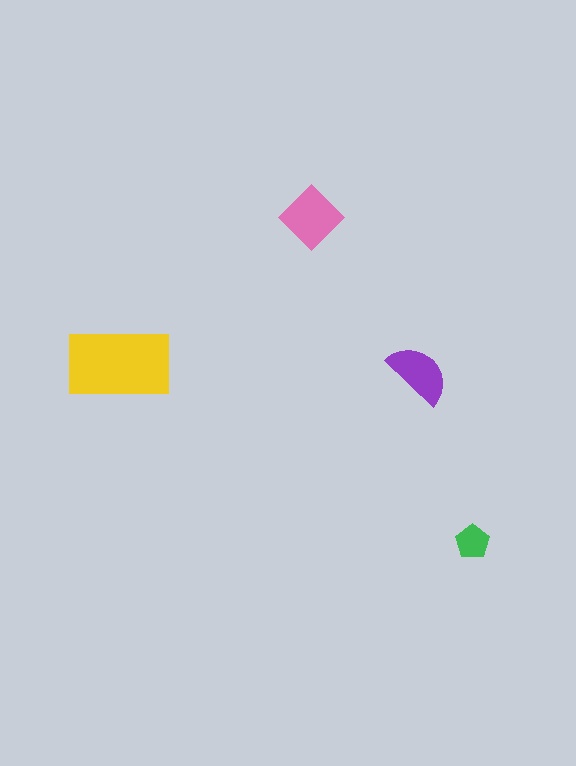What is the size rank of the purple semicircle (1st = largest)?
3rd.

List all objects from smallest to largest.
The green pentagon, the purple semicircle, the pink diamond, the yellow rectangle.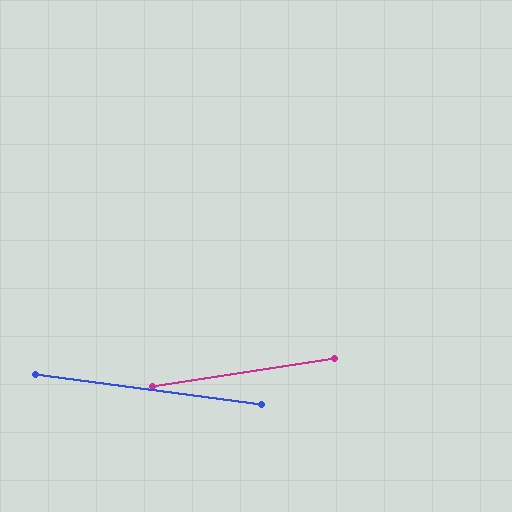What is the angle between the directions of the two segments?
Approximately 16 degrees.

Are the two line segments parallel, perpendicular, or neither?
Neither parallel nor perpendicular — they differ by about 16°.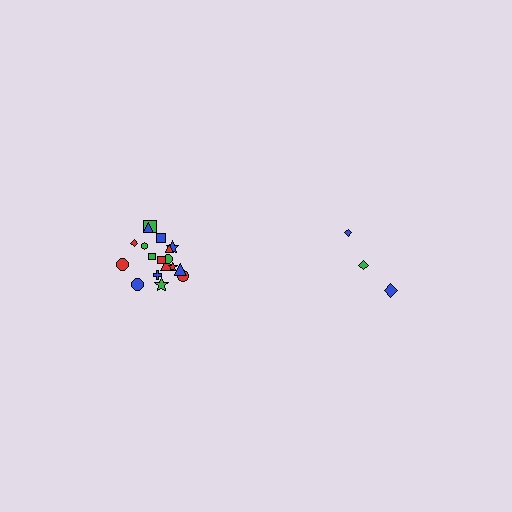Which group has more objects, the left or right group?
The left group.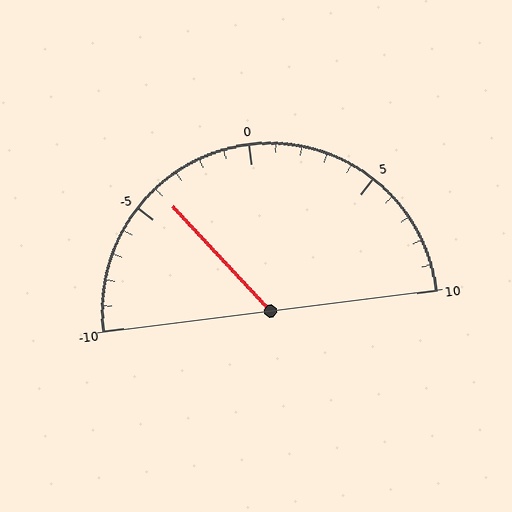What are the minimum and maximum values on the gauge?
The gauge ranges from -10 to 10.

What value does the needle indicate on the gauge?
The needle indicates approximately -4.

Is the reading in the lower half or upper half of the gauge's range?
The reading is in the lower half of the range (-10 to 10).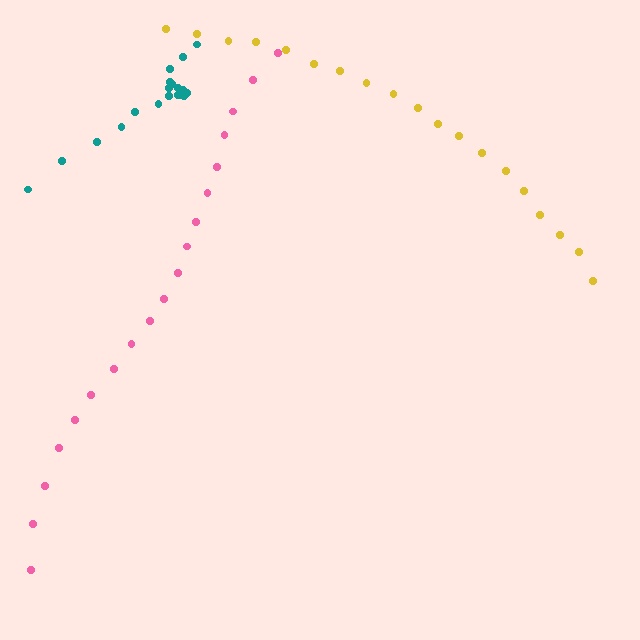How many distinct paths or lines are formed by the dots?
There are 3 distinct paths.